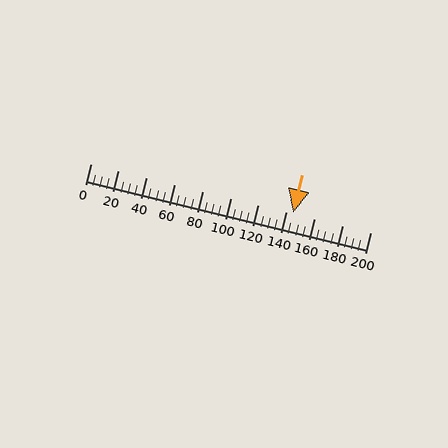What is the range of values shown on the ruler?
The ruler shows values from 0 to 200.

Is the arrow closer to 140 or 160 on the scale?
The arrow is closer to 140.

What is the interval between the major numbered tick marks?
The major tick marks are spaced 20 units apart.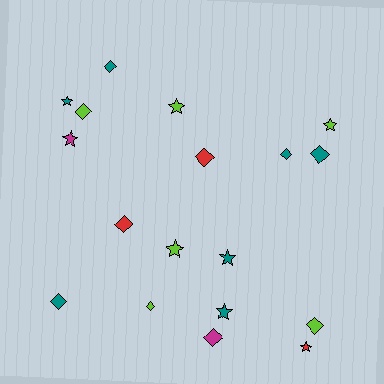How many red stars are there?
There is 1 red star.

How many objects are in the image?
There are 18 objects.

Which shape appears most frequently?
Diamond, with 10 objects.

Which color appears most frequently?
Teal, with 7 objects.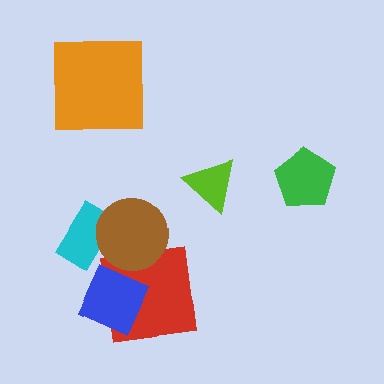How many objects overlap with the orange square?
0 objects overlap with the orange square.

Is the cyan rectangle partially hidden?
Yes, it is partially covered by another shape.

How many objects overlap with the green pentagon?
0 objects overlap with the green pentagon.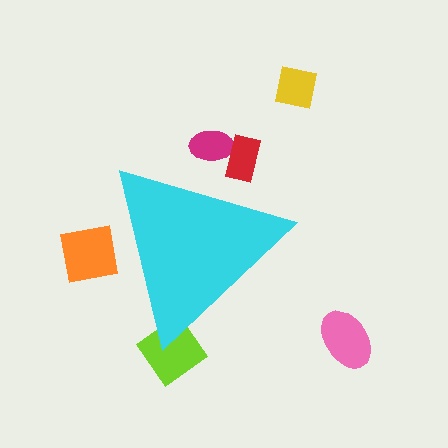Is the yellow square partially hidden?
No, the yellow square is fully visible.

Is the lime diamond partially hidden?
Yes, the lime diamond is partially hidden behind the cyan triangle.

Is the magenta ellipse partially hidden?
Yes, the magenta ellipse is partially hidden behind the cyan triangle.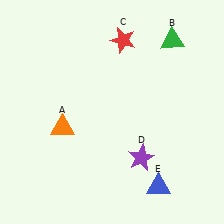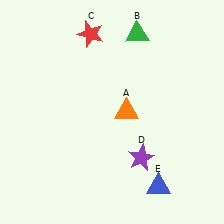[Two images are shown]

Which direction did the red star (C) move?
The red star (C) moved left.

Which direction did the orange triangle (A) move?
The orange triangle (A) moved right.